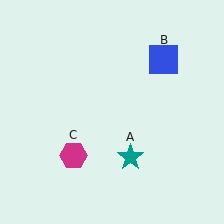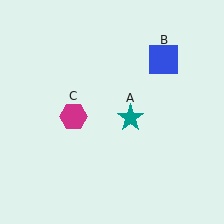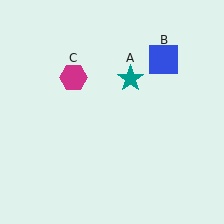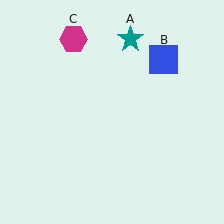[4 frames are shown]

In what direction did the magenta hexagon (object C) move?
The magenta hexagon (object C) moved up.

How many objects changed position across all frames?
2 objects changed position: teal star (object A), magenta hexagon (object C).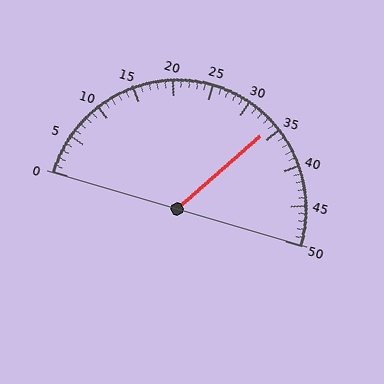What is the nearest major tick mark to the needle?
The nearest major tick mark is 35.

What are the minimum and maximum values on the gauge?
The gauge ranges from 0 to 50.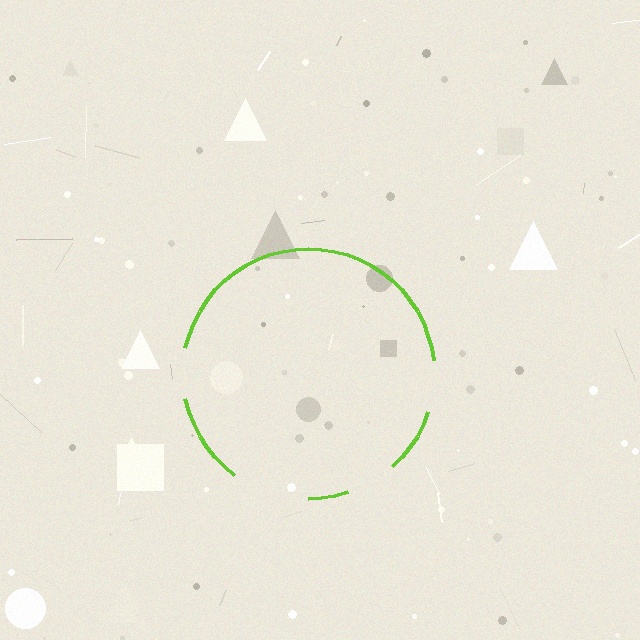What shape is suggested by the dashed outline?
The dashed outline suggests a circle.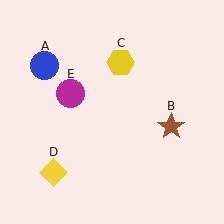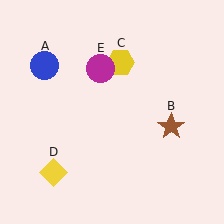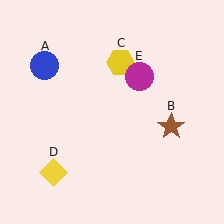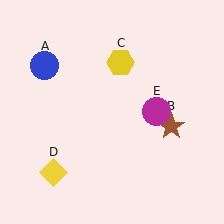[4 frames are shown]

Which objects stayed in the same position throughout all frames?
Blue circle (object A) and brown star (object B) and yellow hexagon (object C) and yellow diamond (object D) remained stationary.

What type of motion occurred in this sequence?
The magenta circle (object E) rotated clockwise around the center of the scene.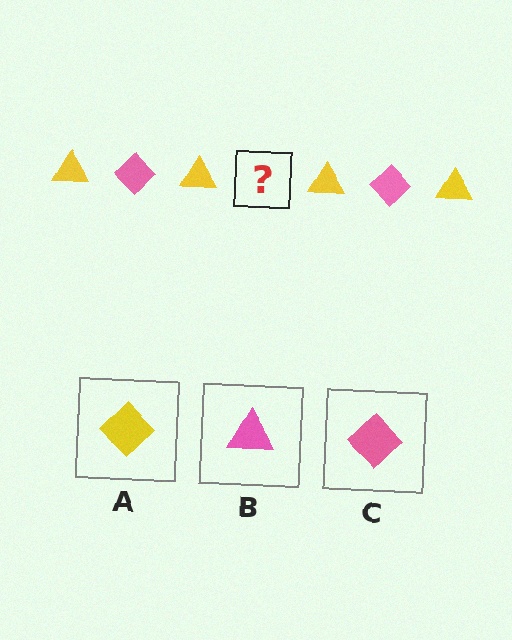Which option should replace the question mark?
Option C.